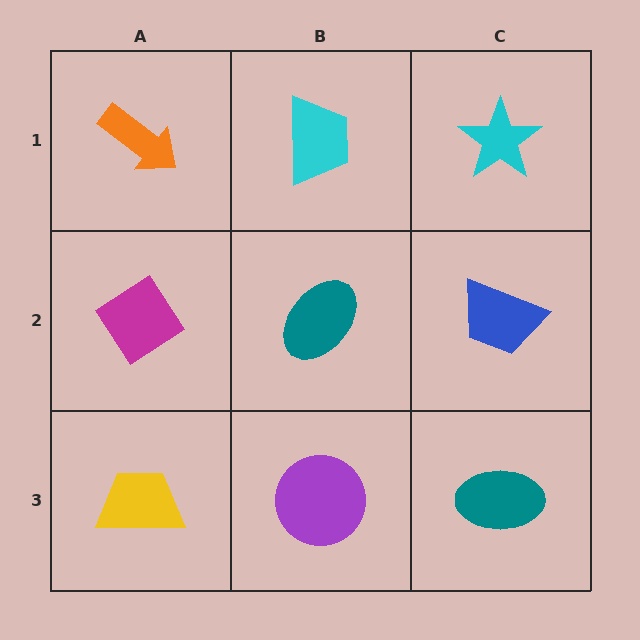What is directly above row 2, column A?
An orange arrow.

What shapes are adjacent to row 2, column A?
An orange arrow (row 1, column A), a yellow trapezoid (row 3, column A), a teal ellipse (row 2, column B).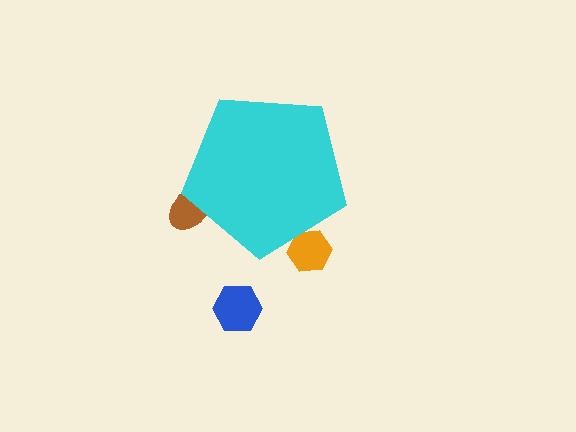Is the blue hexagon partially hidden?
No, the blue hexagon is fully visible.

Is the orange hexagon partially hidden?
Yes, the orange hexagon is partially hidden behind the cyan pentagon.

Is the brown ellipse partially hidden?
Yes, the brown ellipse is partially hidden behind the cyan pentagon.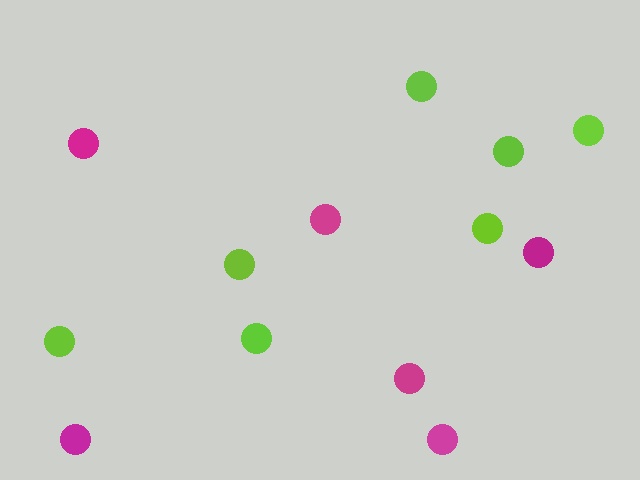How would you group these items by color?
There are 2 groups: one group of magenta circles (6) and one group of lime circles (7).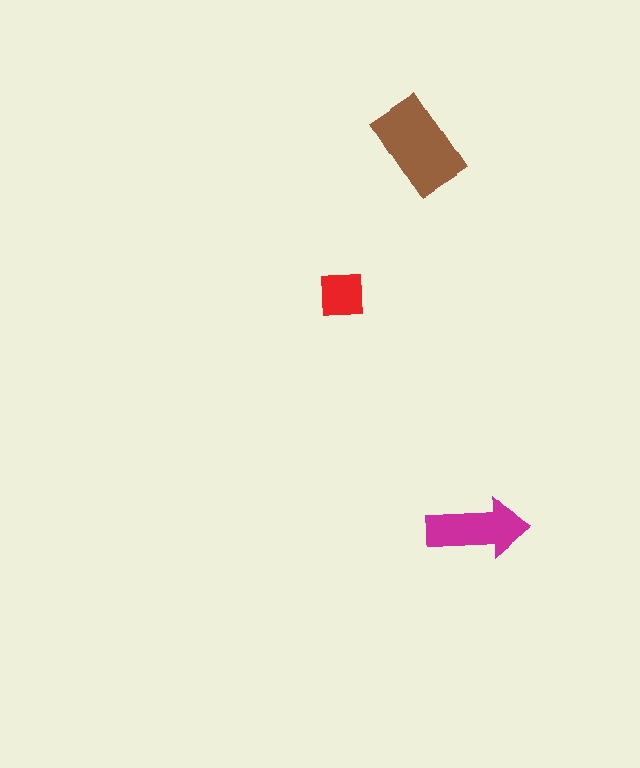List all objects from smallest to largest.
The red square, the magenta arrow, the brown rectangle.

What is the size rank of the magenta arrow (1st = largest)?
2nd.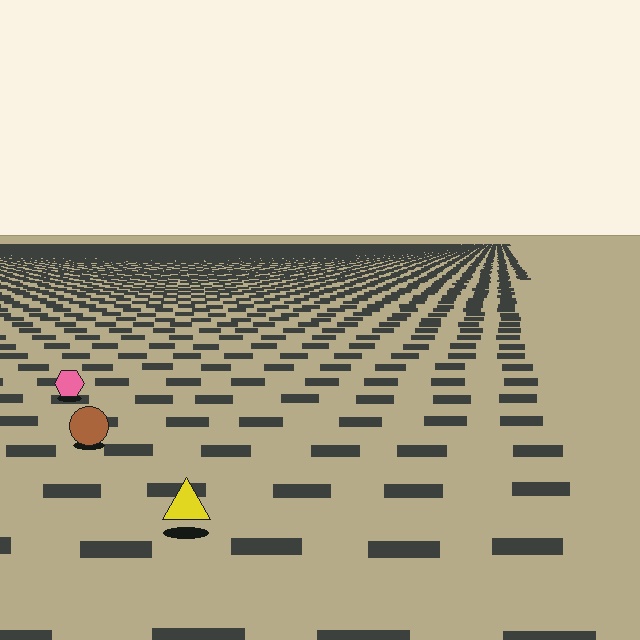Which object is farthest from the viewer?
The pink hexagon is farthest from the viewer. It appears smaller and the ground texture around it is denser.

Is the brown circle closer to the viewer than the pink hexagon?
Yes. The brown circle is closer — you can tell from the texture gradient: the ground texture is coarser near it.